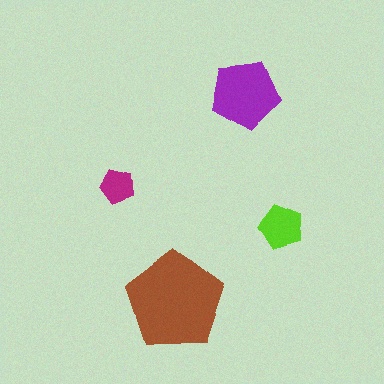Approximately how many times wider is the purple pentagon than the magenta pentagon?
About 2 times wider.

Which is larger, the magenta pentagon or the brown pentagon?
The brown one.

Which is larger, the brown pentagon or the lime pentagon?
The brown one.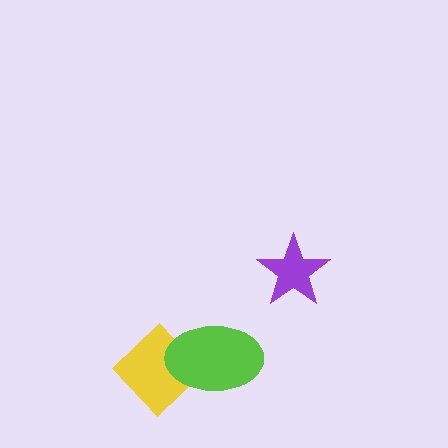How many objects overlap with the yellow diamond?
1 object overlaps with the yellow diamond.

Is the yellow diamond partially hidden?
Yes, it is partially covered by another shape.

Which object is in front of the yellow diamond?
The lime ellipse is in front of the yellow diamond.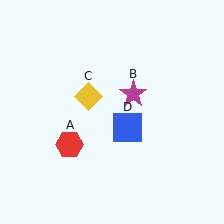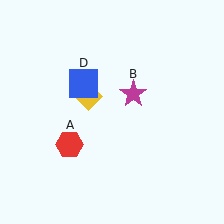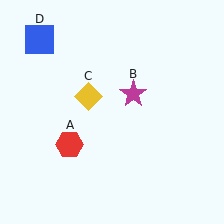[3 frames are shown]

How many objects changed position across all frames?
1 object changed position: blue square (object D).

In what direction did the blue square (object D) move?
The blue square (object D) moved up and to the left.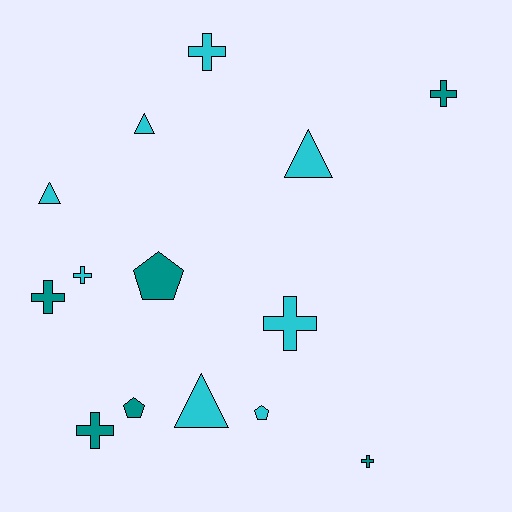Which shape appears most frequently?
Cross, with 7 objects.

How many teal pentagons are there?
There are 2 teal pentagons.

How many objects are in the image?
There are 14 objects.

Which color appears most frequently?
Cyan, with 8 objects.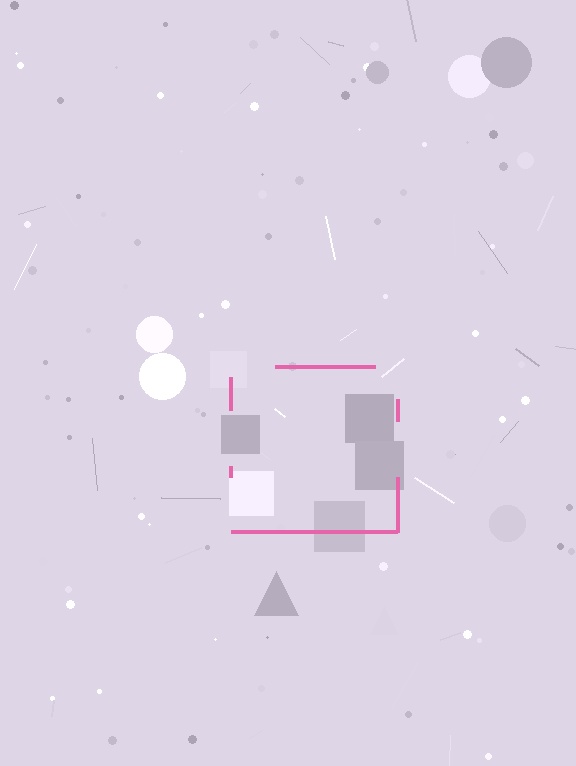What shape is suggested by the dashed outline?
The dashed outline suggests a square.